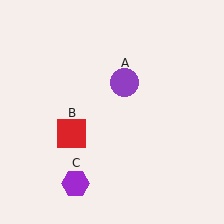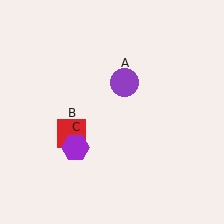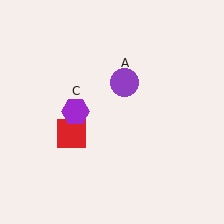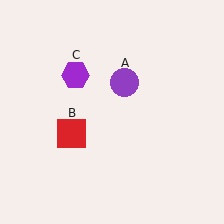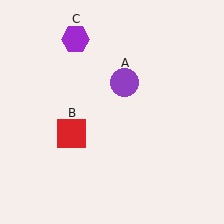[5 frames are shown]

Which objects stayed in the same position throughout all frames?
Purple circle (object A) and red square (object B) remained stationary.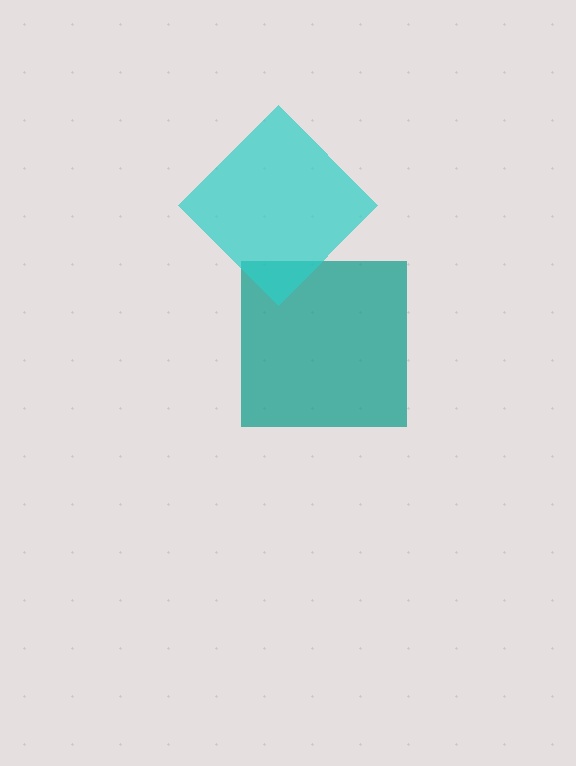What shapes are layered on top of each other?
The layered shapes are: a teal square, a cyan diamond.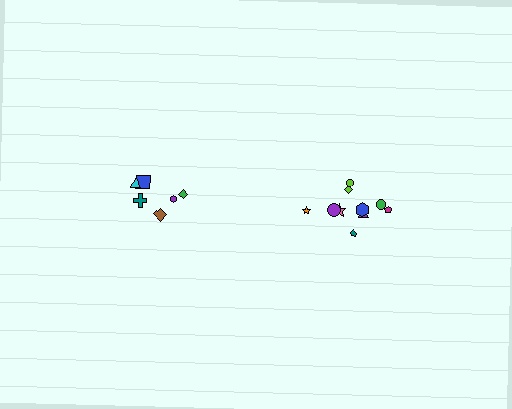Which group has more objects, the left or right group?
The right group.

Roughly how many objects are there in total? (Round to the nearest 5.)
Roughly 15 objects in total.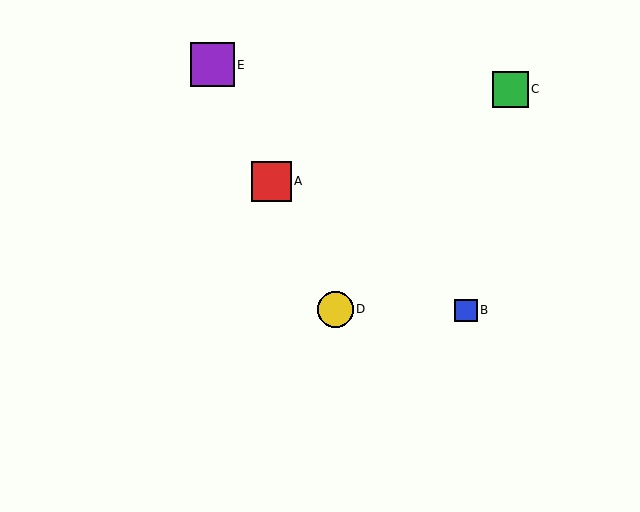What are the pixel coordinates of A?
Object A is at (271, 181).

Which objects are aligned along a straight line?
Objects A, D, E are aligned along a straight line.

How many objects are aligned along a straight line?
3 objects (A, D, E) are aligned along a straight line.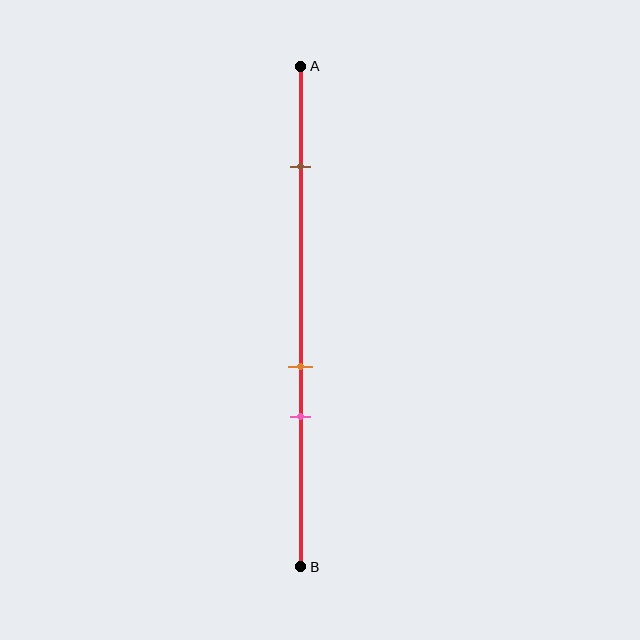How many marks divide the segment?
There are 3 marks dividing the segment.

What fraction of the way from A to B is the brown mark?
The brown mark is approximately 20% (0.2) of the way from A to B.